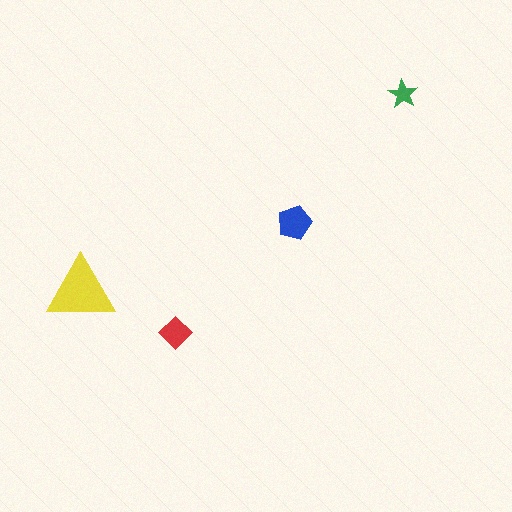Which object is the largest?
The yellow triangle.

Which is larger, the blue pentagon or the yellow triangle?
The yellow triangle.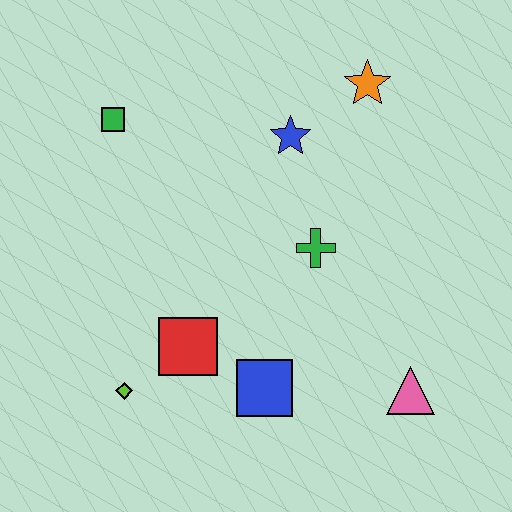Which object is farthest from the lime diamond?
The orange star is farthest from the lime diamond.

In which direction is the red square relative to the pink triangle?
The red square is to the left of the pink triangle.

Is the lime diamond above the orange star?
No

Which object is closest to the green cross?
The blue star is closest to the green cross.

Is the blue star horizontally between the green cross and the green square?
Yes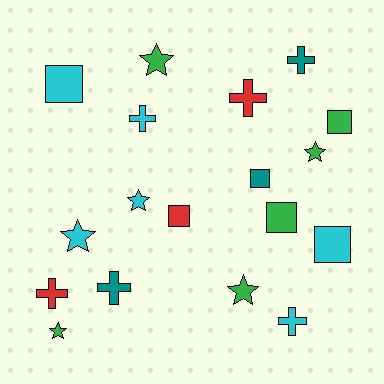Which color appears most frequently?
Cyan, with 6 objects.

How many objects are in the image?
There are 18 objects.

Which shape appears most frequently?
Square, with 6 objects.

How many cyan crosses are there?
There are 2 cyan crosses.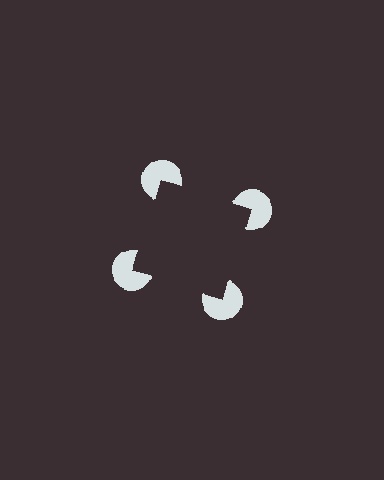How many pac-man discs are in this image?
There are 4 — one at each vertex of the illusory square.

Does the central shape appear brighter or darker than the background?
It typically appears slightly darker than the background, even though no actual brightness change is drawn.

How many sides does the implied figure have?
4 sides.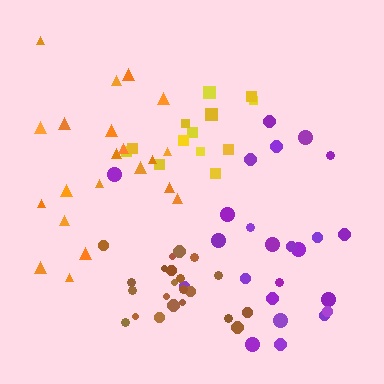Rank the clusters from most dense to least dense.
brown, yellow, purple, orange.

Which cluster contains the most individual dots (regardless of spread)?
Purple (24).